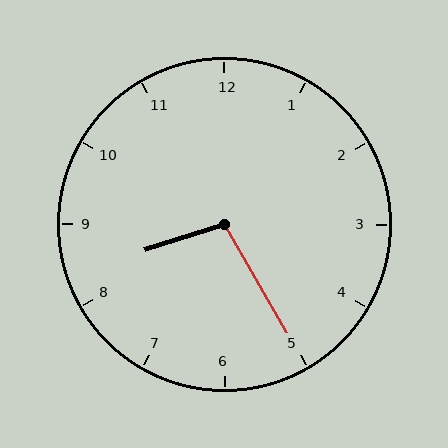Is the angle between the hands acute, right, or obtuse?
It is obtuse.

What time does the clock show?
8:25.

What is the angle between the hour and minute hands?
Approximately 102 degrees.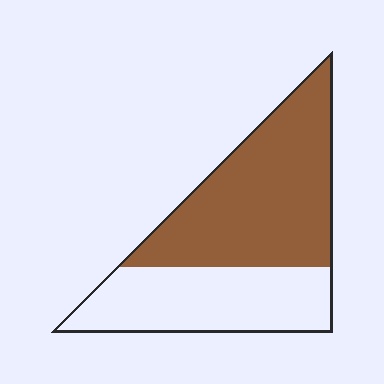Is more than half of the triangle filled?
Yes.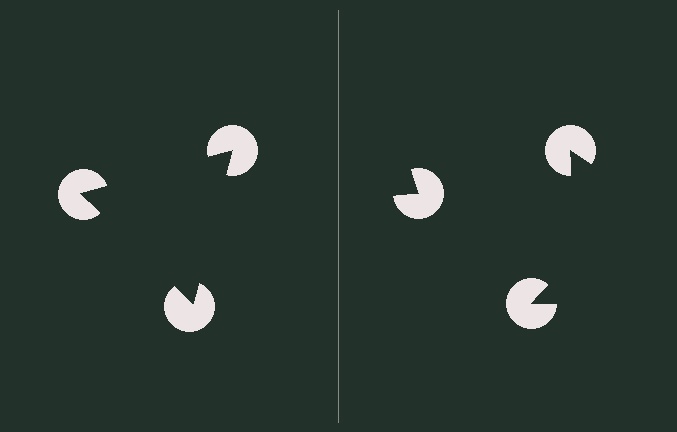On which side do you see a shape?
An illusory triangle appears on the left side. On the right side the wedge cuts are rotated, so no coherent shape forms.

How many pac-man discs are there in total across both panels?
6 — 3 on each side.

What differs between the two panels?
The pac-man discs are positioned identically on both sides; only the wedge orientations differ. On the left they align to a triangle; on the right they are misaligned.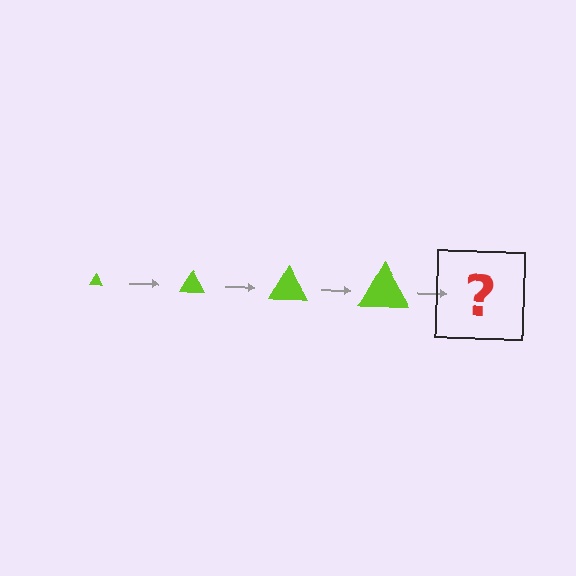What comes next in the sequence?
The next element should be a lime triangle, larger than the previous one.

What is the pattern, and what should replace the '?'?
The pattern is that the triangle gets progressively larger each step. The '?' should be a lime triangle, larger than the previous one.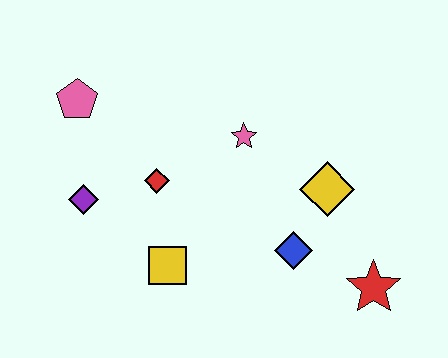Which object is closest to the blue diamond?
The yellow diamond is closest to the blue diamond.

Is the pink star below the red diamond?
No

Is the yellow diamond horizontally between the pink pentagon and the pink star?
No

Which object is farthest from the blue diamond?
The pink pentagon is farthest from the blue diamond.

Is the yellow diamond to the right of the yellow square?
Yes